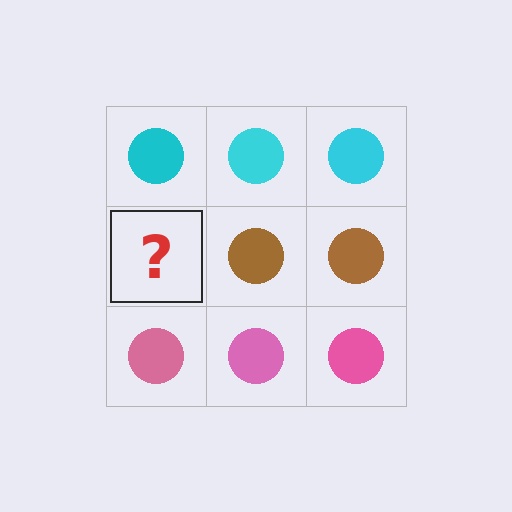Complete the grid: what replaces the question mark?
The question mark should be replaced with a brown circle.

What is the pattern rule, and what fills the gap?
The rule is that each row has a consistent color. The gap should be filled with a brown circle.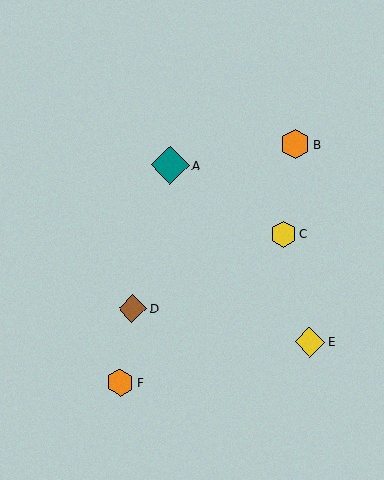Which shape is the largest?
The teal diamond (labeled A) is the largest.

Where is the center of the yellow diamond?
The center of the yellow diamond is at (310, 342).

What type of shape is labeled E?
Shape E is a yellow diamond.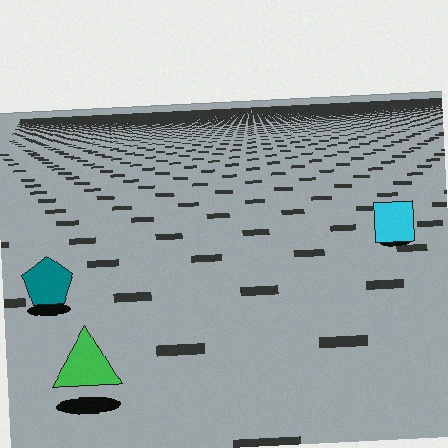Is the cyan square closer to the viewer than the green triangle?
No. The green triangle is closer — you can tell from the texture gradient: the ground texture is coarser near it.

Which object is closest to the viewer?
The green triangle is closest. The texture marks near it are larger and more spread out.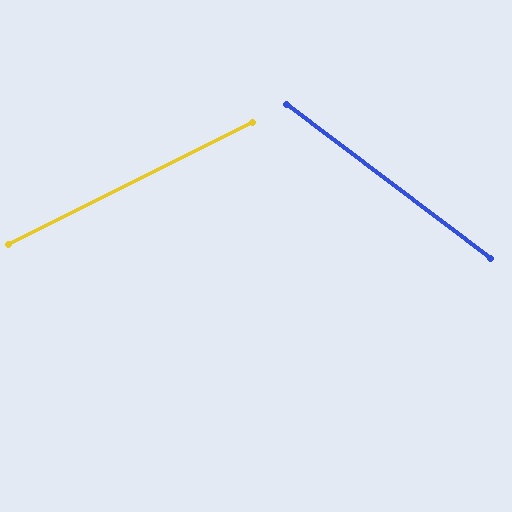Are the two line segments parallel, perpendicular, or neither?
Neither parallel nor perpendicular — they differ by about 63°.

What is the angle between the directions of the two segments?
Approximately 63 degrees.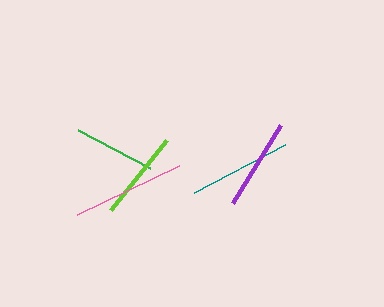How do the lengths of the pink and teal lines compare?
The pink and teal lines are approximately the same length.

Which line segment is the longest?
The pink line is the longest at approximately 113 pixels.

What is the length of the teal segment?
The teal segment is approximately 103 pixels long.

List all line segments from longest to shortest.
From longest to shortest: pink, teal, purple, lime, green.